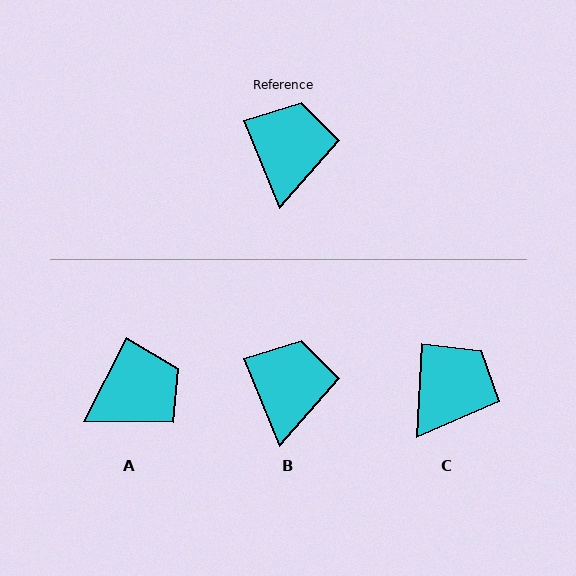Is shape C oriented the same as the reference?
No, it is off by about 25 degrees.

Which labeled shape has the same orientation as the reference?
B.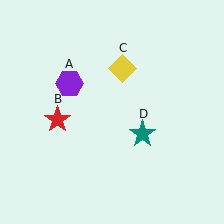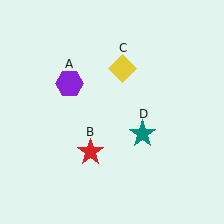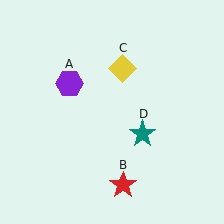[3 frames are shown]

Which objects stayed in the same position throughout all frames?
Purple hexagon (object A) and yellow diamond (object C) and teal star (object D) remained stationary.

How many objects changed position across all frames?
1 object changed position: red star (object B).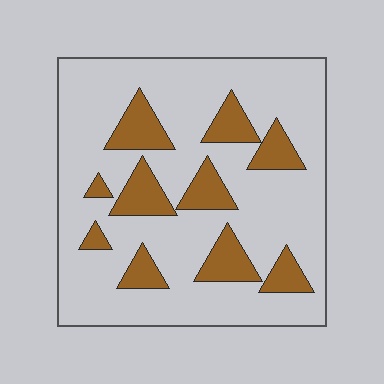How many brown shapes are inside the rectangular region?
10.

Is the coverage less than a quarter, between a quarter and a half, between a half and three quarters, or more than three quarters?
Less than a quarter.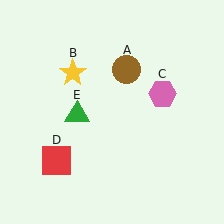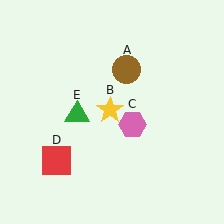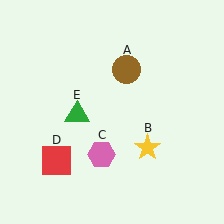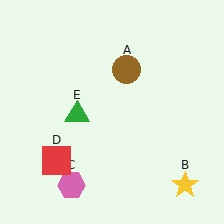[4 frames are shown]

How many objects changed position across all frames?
2 objects changed position: yellow star (object B), pink hexagon (object C).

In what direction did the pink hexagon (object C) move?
The pink hexagon (object C) moved down and to the left.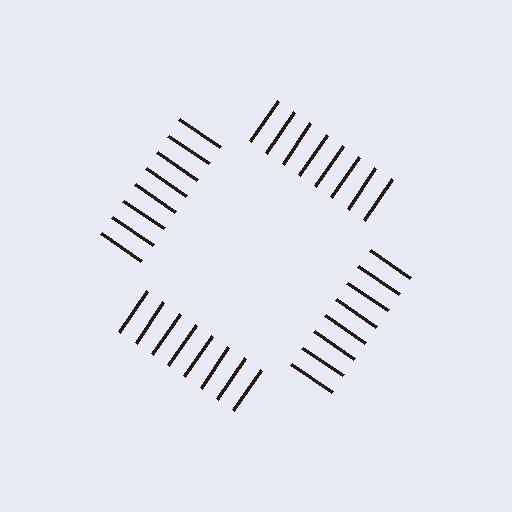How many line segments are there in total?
32 — 8 along each of the 4 edges.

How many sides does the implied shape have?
4 sides — the line-ends trace a square.